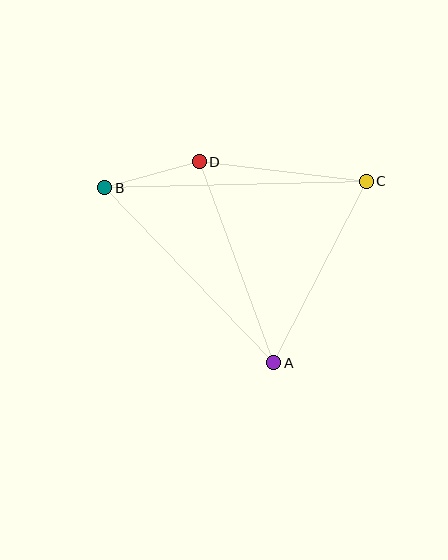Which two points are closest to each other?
Points B and D are closest to each other.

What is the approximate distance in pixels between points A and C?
The distance between A and C is approximately 204 pixels.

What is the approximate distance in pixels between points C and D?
The distance between C and D is approximately 168 pixels.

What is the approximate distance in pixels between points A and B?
The distance between A and B is approximately 243 pixels.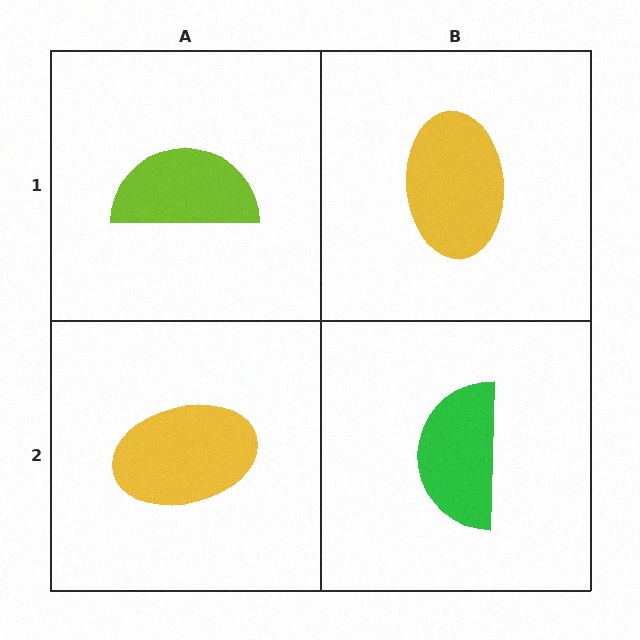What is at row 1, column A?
A lime semicircle.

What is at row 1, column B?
A yellow ellipse.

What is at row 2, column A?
A yellow ellipse.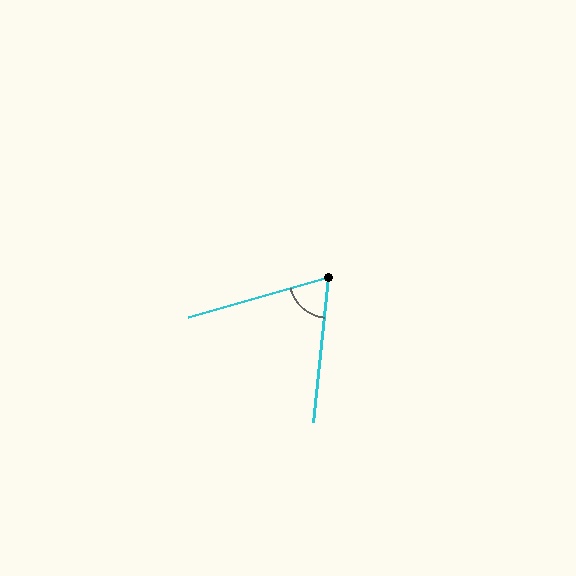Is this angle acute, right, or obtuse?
It is acute.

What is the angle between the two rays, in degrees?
Approximately 68 degrees.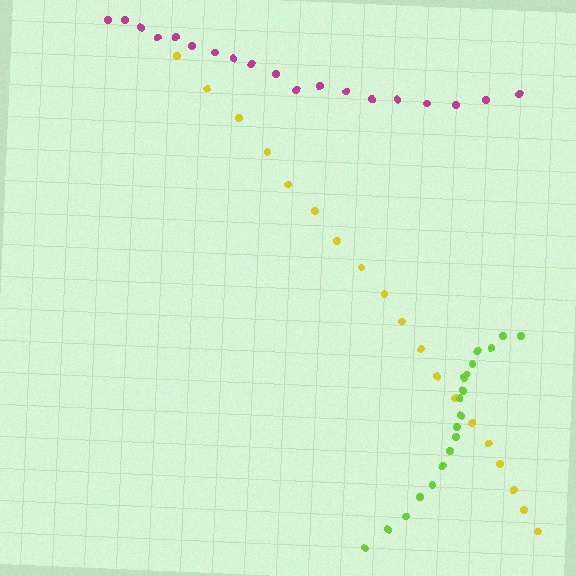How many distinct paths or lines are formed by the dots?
There are 3 distinct paths.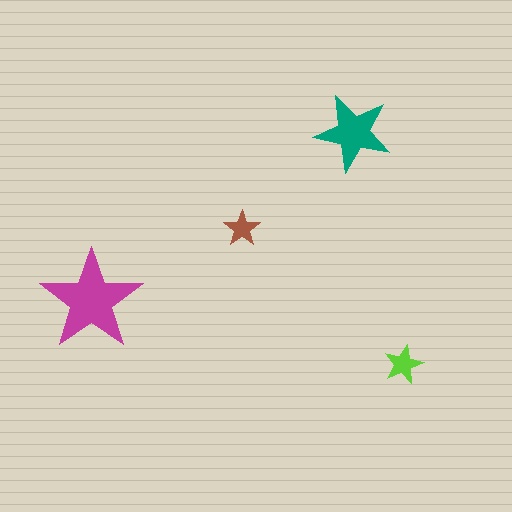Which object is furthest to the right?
The lime star is rightmost.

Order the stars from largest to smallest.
the magenta one, the teal one, the lime one, the brown one.